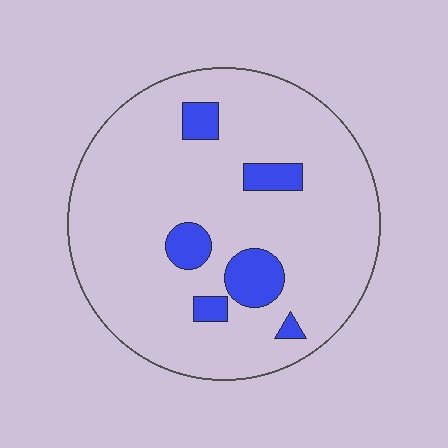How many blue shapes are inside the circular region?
6.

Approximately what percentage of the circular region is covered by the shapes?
Approximately 10%.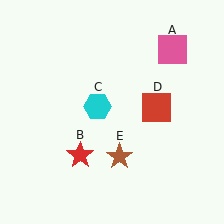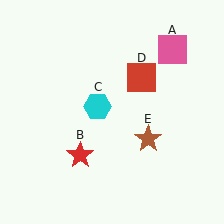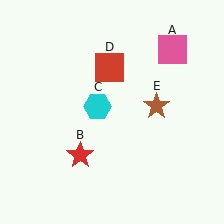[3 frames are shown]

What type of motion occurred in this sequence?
The red square (object D), brown star (object E) rotated counterclockwise around the center of the scene.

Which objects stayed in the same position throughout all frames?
Pink square (object A) and red star (object B) and cyan hexagon (object C) remained stationary.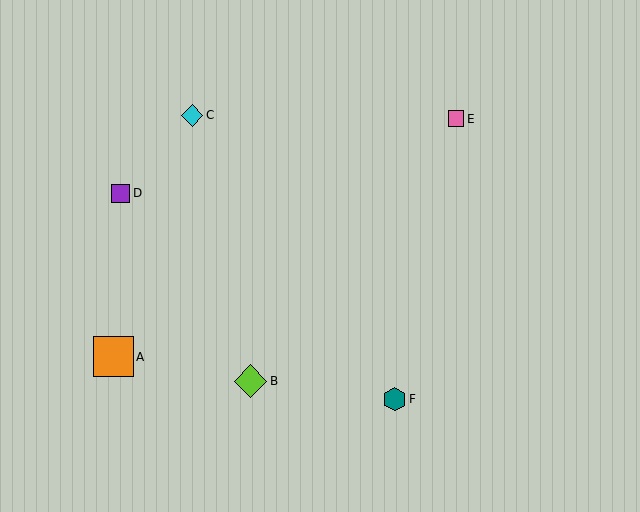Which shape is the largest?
The orange square (labeled A) is the largest.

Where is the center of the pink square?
The center of the pink square is at (456, 119).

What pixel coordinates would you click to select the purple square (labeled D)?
Click at (121, 193) to select the purple square D.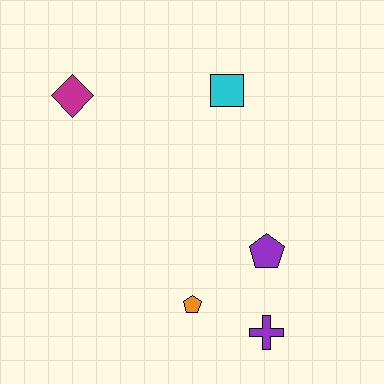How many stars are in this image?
There are no stars.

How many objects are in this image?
There are 5 objects.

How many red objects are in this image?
There are no red objects.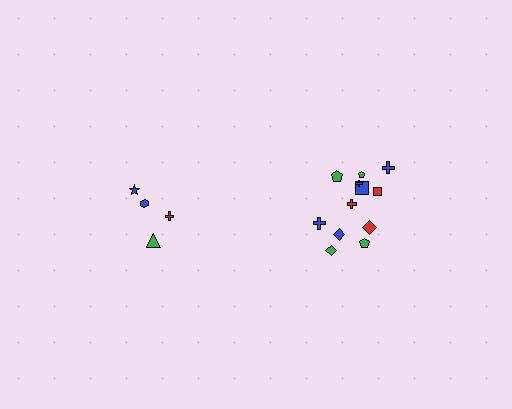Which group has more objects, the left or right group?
The right group.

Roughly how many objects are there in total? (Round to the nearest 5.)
Roughly 15 objects in total.